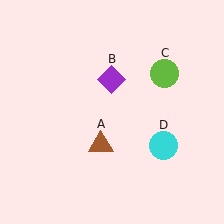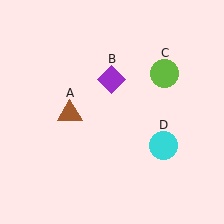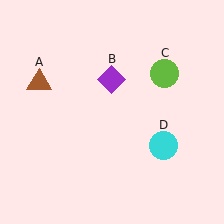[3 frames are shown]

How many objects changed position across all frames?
1 object changed position: brown triangle (object A).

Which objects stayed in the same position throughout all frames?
Purple diamond (object B) and lime circle (object C) and cyan circle (object D) remained stationary.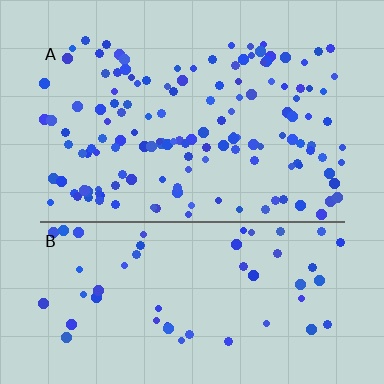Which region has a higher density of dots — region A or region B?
A (the top).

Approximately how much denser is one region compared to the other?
Approximately 2.6× — region A over region B.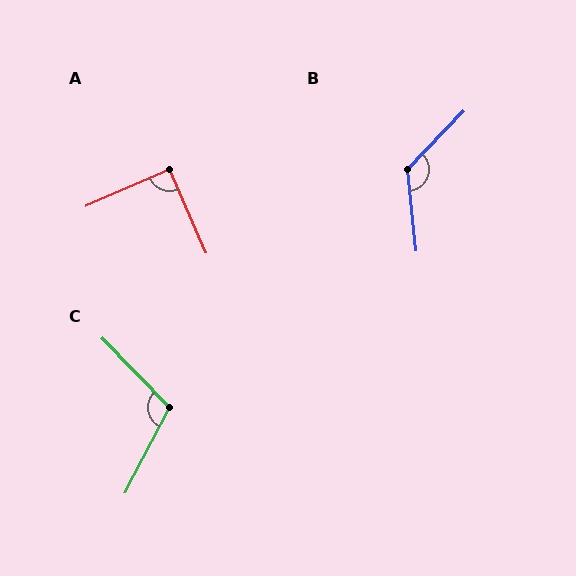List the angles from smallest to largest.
A (90°), C (108°), B (130°).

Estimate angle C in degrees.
Approximately 108 degrees.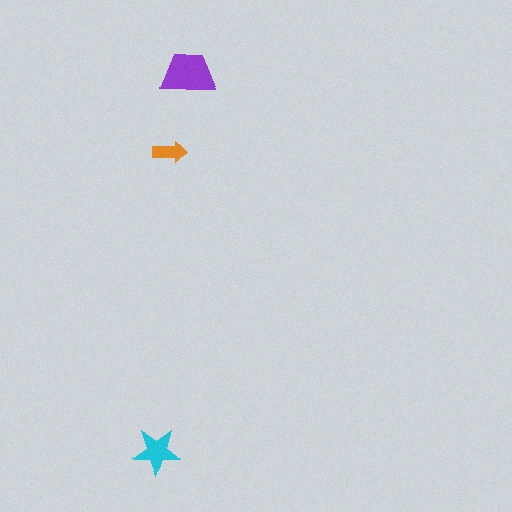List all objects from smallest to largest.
The orange arrow, the cyan star, the purple trapezoid.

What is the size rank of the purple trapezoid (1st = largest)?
1st.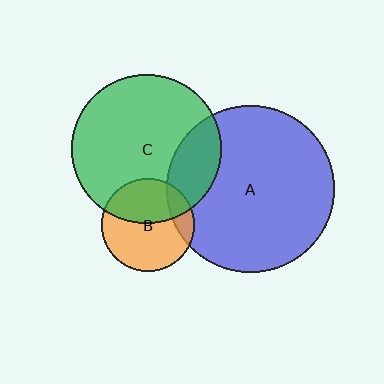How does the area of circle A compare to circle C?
Approximately 1.3 times.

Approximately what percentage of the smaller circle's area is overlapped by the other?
Approximately 20%.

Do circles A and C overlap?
Yes.